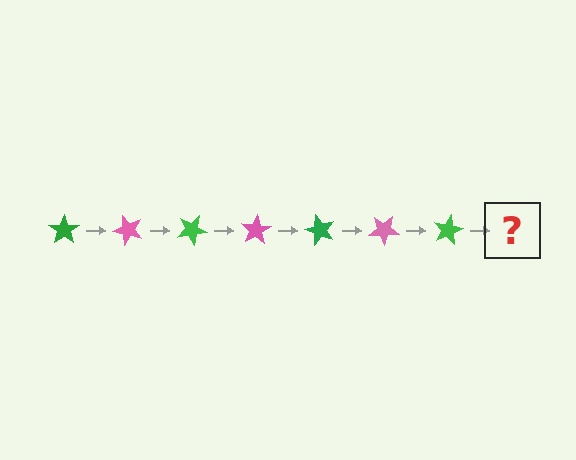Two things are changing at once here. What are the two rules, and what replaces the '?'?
The two rules are that it rotates 50 degrees each step and the color cycles through green and pink. The '?' should be a pink star, rotated 350 degrees from the start.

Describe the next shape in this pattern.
It should be a pink star, rotated 350 degrees from the start.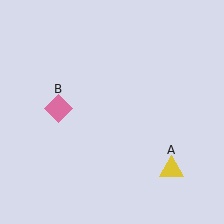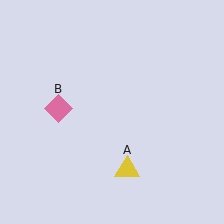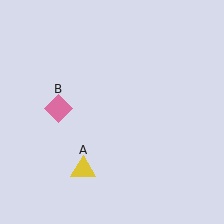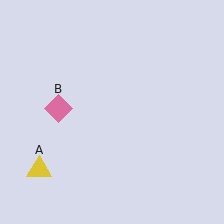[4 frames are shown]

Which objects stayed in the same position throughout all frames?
Pink diamond (object B) remained stationary.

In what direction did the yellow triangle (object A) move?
The yellow triangle (object A) moved left.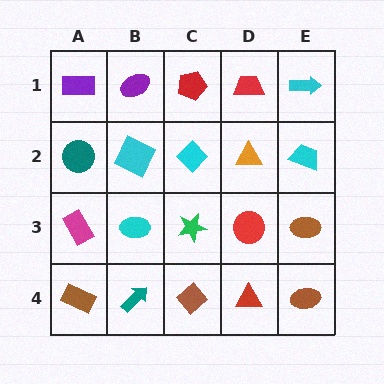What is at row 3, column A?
A magenta rectangle.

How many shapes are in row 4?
5 shapes.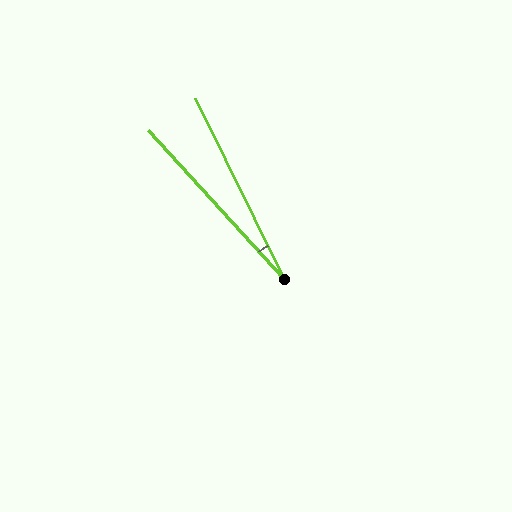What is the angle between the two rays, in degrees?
Approximately 16 degrees.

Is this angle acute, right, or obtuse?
It is acute.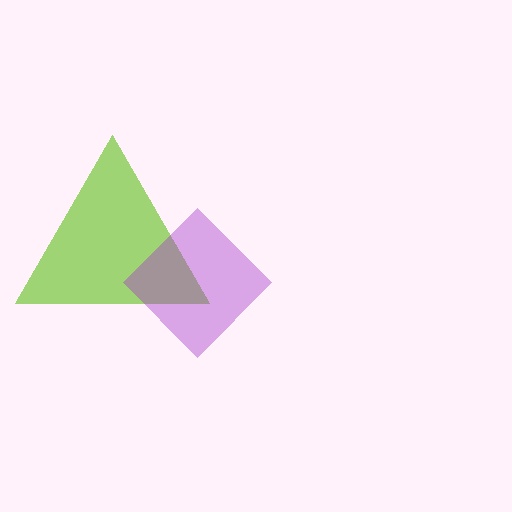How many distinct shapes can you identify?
There are 2 distinct shapes: a lime triangle, a purple diamond.